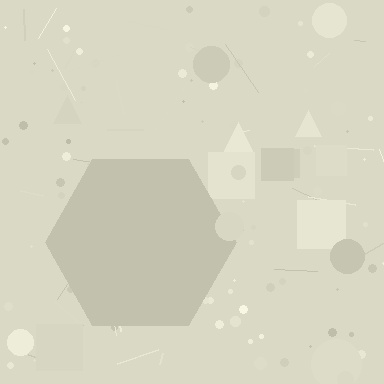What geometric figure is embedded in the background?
A hexagon is embedded in the background.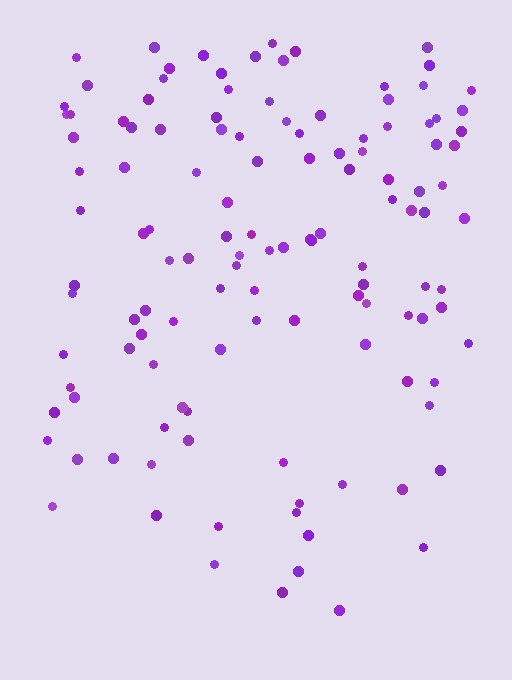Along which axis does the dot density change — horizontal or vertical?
Vertical.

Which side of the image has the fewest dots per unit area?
The bottom.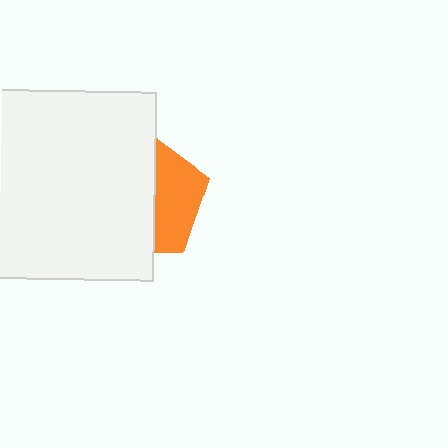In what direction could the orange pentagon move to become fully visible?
The orange pentagon could move right. That would shift it out from behind the white square entirely.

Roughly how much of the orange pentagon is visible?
A small part of it is visible (roughly 38%).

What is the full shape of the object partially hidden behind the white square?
The partially hidden object is an orange pentagon.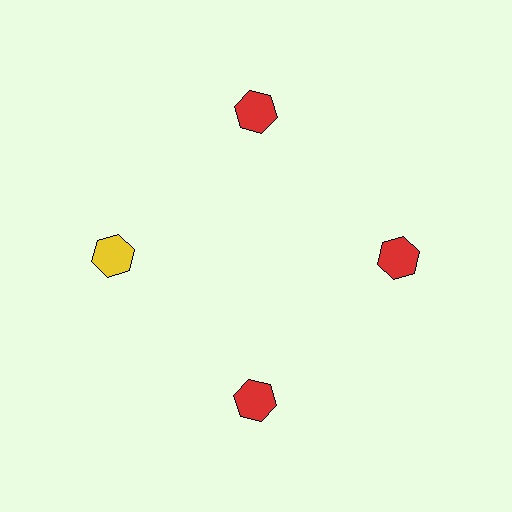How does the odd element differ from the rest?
It has a different color: yellow instead of red.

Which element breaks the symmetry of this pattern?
The yellow hexagon at roughly the 9 o'clock position breaks the symmetry. All other shapes are red hexagons.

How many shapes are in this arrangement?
There are 4 shapes arranged in a ring pattern.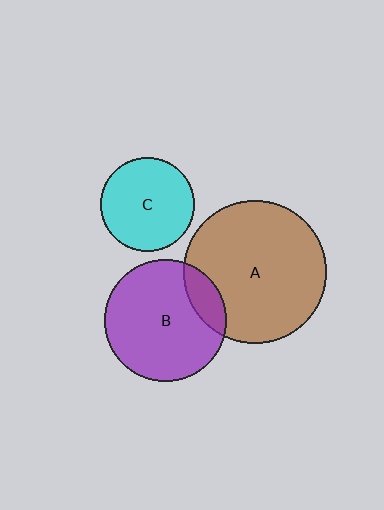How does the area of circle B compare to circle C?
Approximately 1.7 times.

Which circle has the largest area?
Circle A (brown).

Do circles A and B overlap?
Yes.